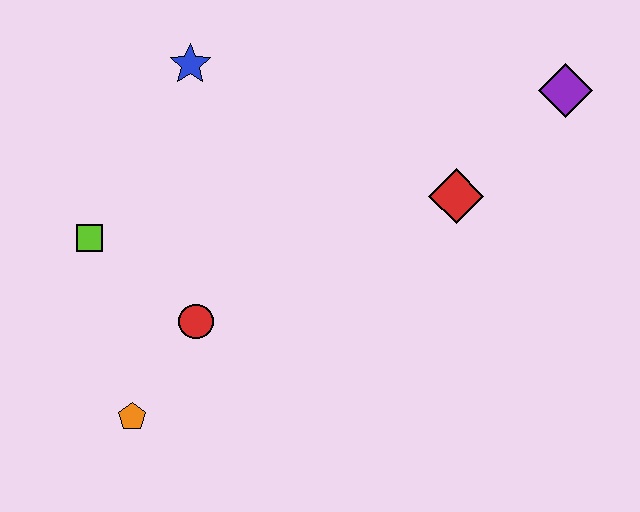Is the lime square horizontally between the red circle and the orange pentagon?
No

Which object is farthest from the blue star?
The purple diamond is farthest from the blue star.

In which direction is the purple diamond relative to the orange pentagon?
The purple diamond is to the right of the orange pentagon.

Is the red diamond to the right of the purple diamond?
No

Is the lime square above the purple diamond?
No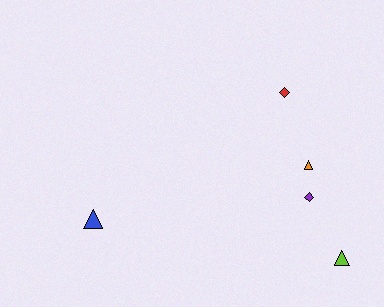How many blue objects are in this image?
There is 1 blue object.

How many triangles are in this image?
There are 3 triangles.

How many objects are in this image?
There are 5 objects.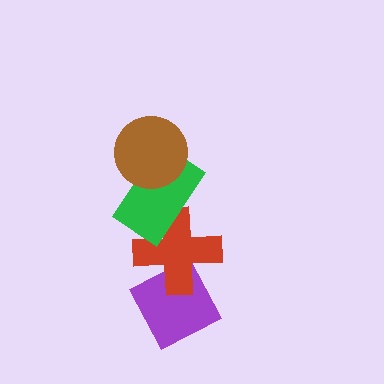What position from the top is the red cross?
The red cross is 3rd from the top.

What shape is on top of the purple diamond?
The red cross is on top of the purple diamond.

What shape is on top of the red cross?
The green rectangle is on top of the red cross.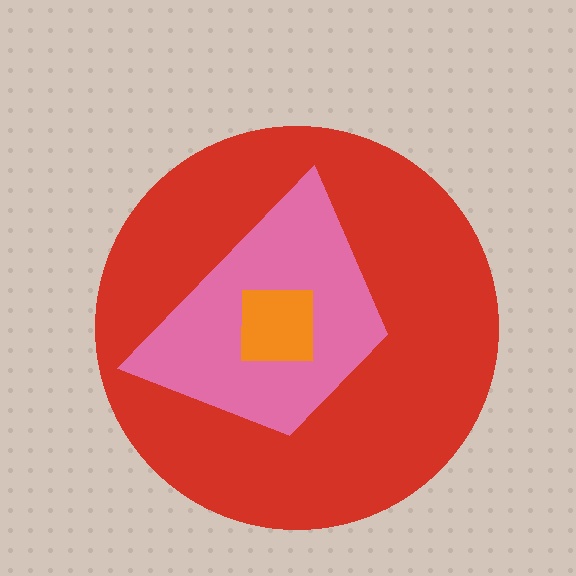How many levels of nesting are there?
3.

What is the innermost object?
The orange square.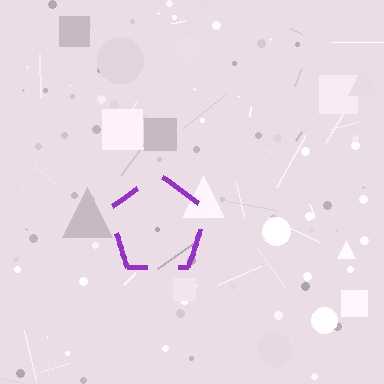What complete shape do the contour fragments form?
The contour fragments form a pentagon.